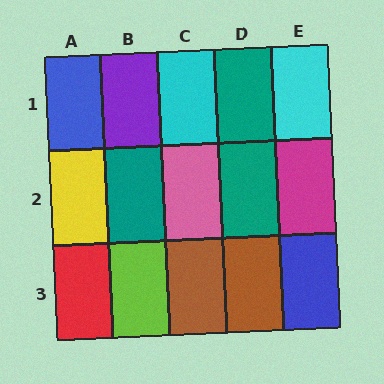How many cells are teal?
3 cells are teal.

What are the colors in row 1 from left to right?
Blue, purple, cyan, teal, cyan.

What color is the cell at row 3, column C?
Brown.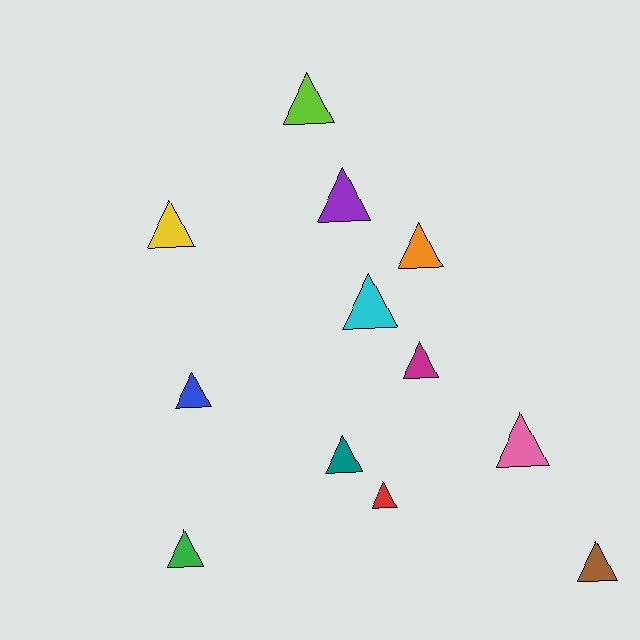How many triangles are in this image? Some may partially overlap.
There are 12 triangles.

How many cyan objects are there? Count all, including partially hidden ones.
There is 1 cyan object.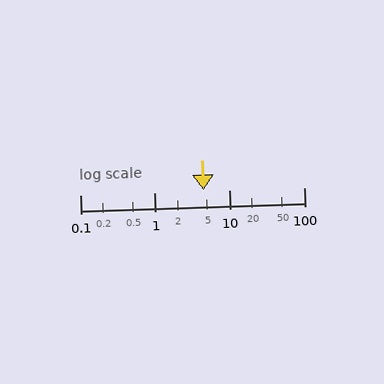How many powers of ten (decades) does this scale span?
The scale spans 3 decades, from 0.1 to 100.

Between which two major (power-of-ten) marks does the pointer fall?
The pointer is between 1 and 10.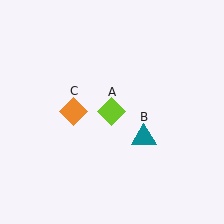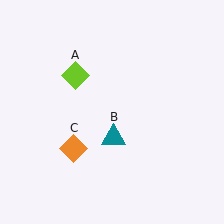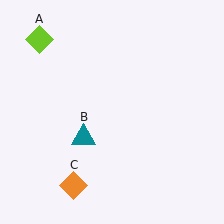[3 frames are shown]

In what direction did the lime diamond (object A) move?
The lime diamond (object A) moved up and to the left.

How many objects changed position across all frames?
3 objects changed position: lime diamond (object A), teal triangle (object B), orange diamond (object C).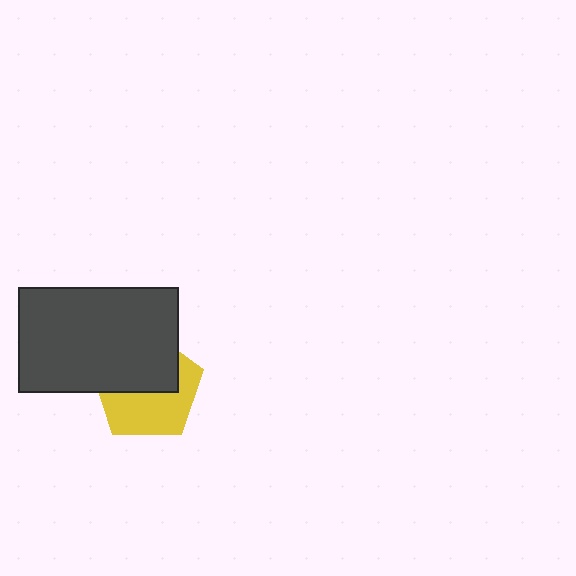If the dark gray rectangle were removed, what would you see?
You would see the complete yellow pentagon.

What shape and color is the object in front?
The object in front is a dark gray rectangle.